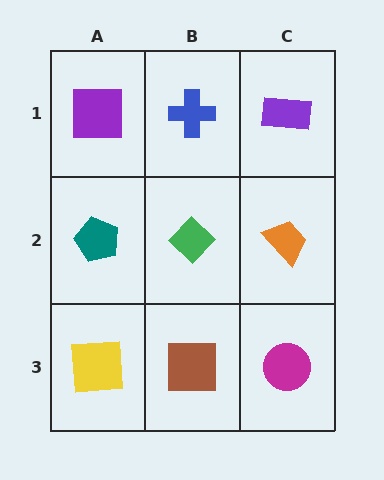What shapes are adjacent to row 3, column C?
An orange trapezoid (row 2, column C), a brown square (row 3, column B).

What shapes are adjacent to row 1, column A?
A teal pentagon (row 2, column A), a blue cross (row 1, column B).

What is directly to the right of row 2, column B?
An orange trapezoid.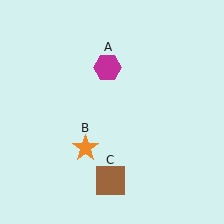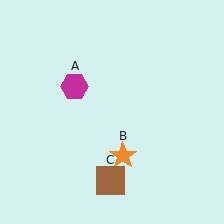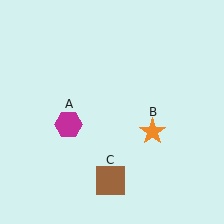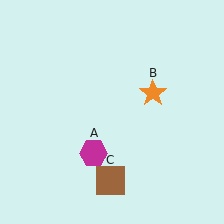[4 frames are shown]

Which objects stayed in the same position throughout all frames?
Brown square (object C) remained stationary.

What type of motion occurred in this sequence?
The magenta hexagon (object A), orange star (object B) rotated counterclockwise around the center of the scene.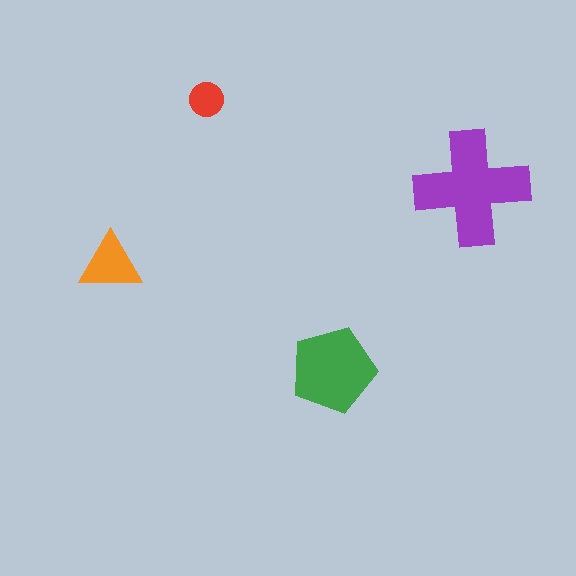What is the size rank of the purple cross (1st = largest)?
1st.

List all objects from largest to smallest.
The purple cross, the green pentagon, the orange triangle, the red circle.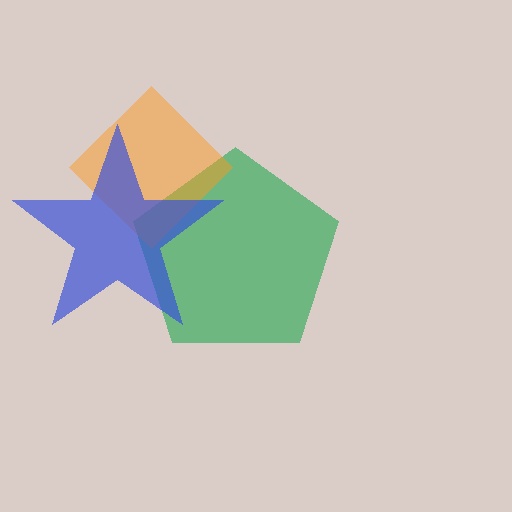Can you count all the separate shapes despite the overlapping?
Yes, there are 3 separate shapes.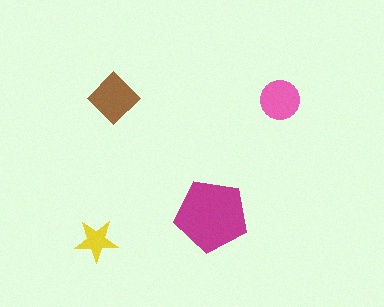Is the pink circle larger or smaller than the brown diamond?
Smaller.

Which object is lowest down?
The yellow star is bottommost.